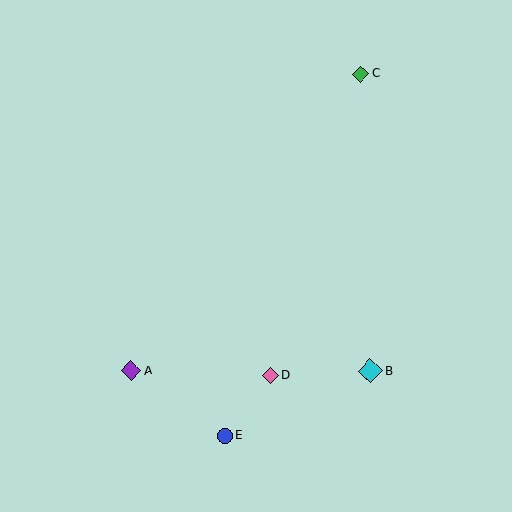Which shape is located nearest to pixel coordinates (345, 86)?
The green diamond (labeled C) at (360, 74) is nearest to that location.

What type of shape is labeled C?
Shape C is a green diamond.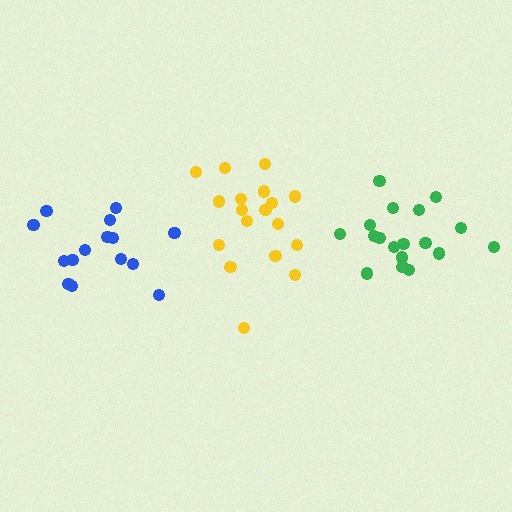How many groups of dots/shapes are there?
There are 3 groups.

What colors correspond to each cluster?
The clusters are colored: yellow, blue, green.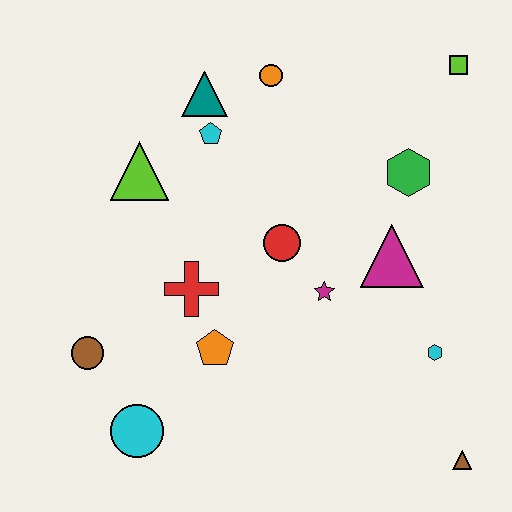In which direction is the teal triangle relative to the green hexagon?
The teal triangle is to the left of the green hexagon.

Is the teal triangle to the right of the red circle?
No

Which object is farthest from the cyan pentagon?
The brown triangle is farthest from the cyan pentagon.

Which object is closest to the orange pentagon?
The red cross is closest to the orange pentagon.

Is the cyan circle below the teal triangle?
Yes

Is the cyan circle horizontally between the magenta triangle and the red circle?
No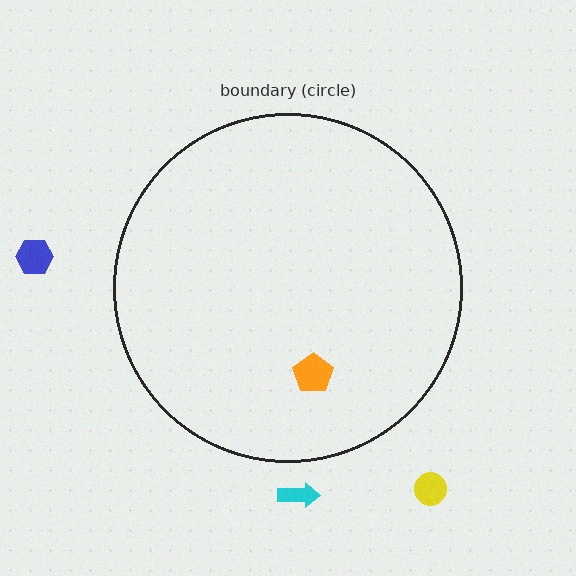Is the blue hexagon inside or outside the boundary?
Outside.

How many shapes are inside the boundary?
1 inside, 3 outside.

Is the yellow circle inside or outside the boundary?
Outside.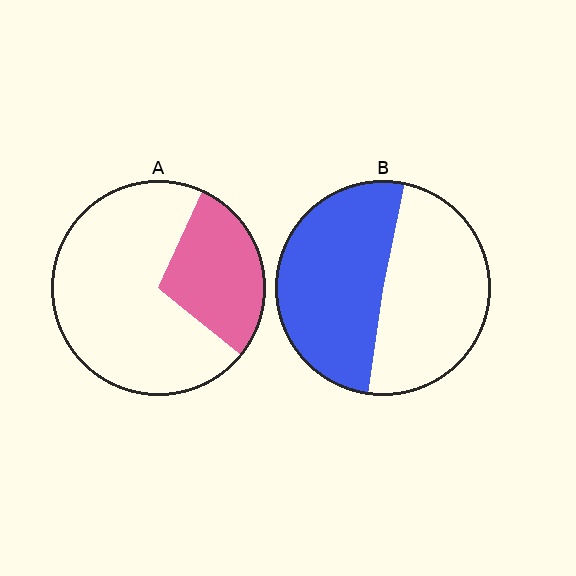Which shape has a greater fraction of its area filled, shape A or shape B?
Shape B.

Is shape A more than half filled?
No.